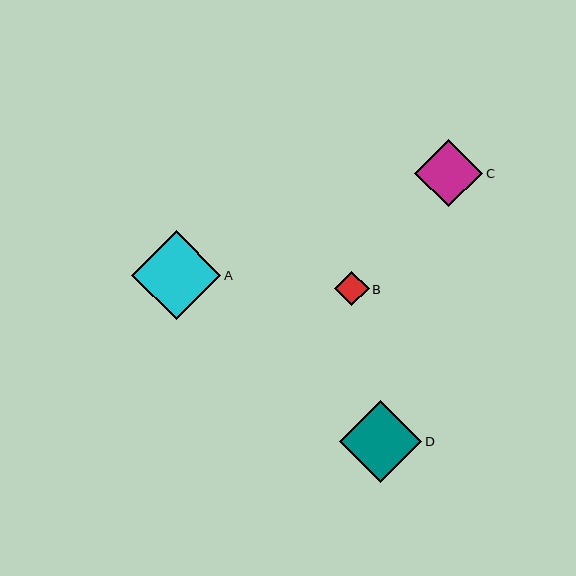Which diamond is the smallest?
Diamond B is the smallest with a size of approximately 35 pixels.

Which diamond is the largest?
Diamond A is the largest with a size of approximately 89 pixels.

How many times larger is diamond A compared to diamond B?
Diamond A is approximately 2.6 times the size of diamond B.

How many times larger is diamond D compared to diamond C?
Diamond D is approximately 1.2 times the size of diamond C.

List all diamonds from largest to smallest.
From largest to smallest: A, D, C, B.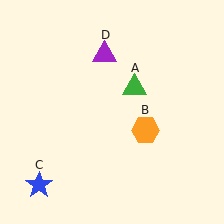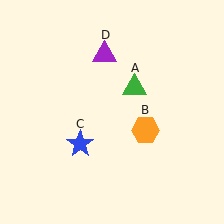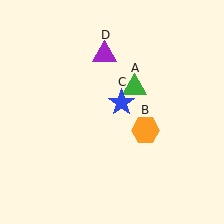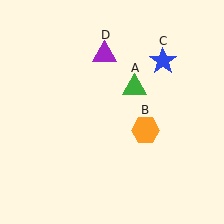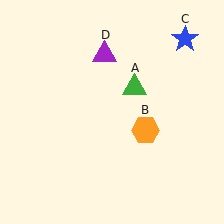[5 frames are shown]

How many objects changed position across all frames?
1 object changed position: blue star (object C).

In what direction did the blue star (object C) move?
The blue star (object C) moved up and to the right.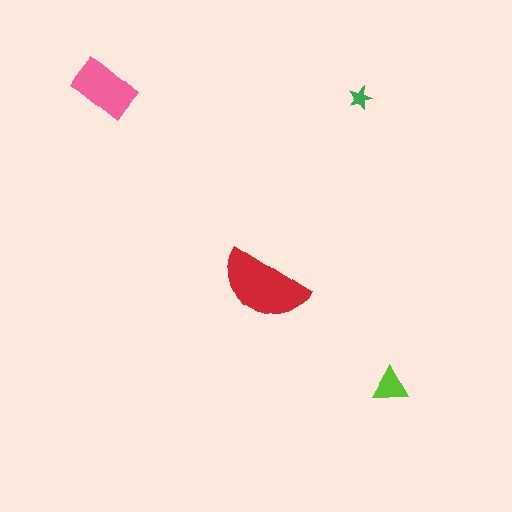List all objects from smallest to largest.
The green star, the lime triangle, the pink rectangle, the red semicircle.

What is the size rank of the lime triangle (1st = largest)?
3rd.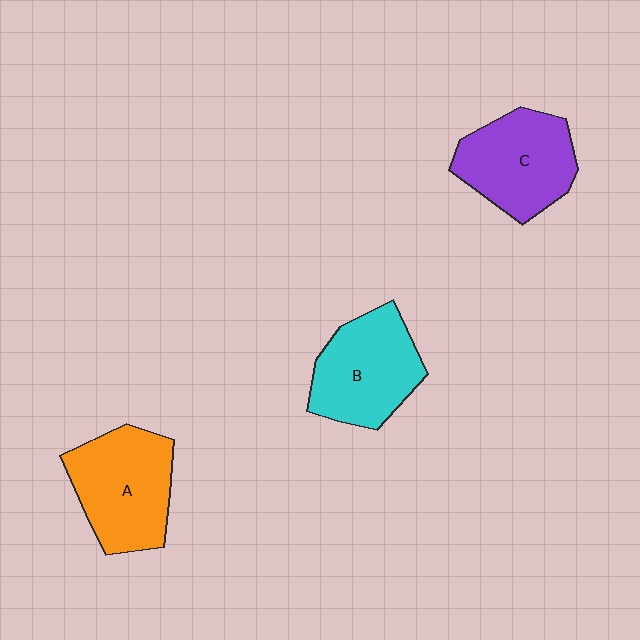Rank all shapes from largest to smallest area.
From largest to smallest: A (orange), B (cyan), C (purple).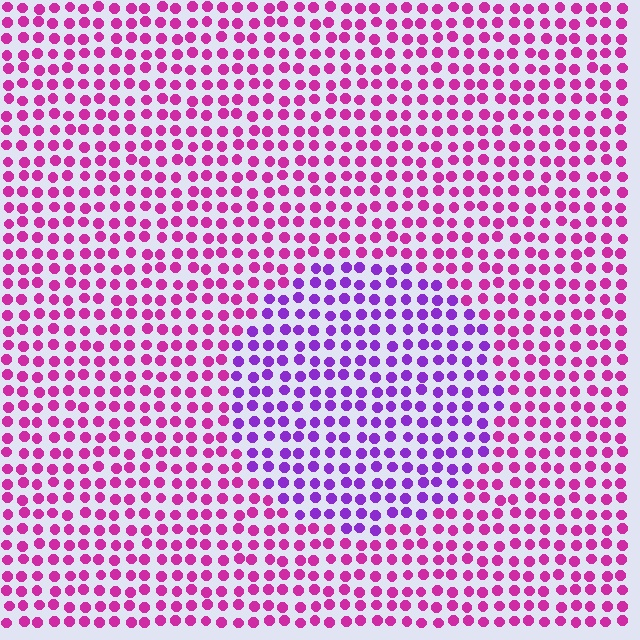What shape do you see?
I see a circle.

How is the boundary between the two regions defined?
The boundary is defined purely by a slight shift in hue (about 39 degrees). Spacing, size, and orientation are identical on both sides.